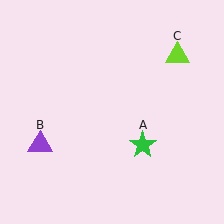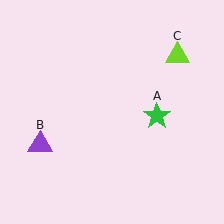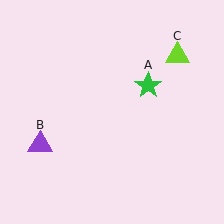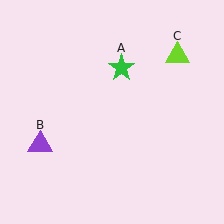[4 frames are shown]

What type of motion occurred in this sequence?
The green star (object A) rotated counterclockwise around the center of the scene.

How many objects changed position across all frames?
1 object changed position: green star (object A).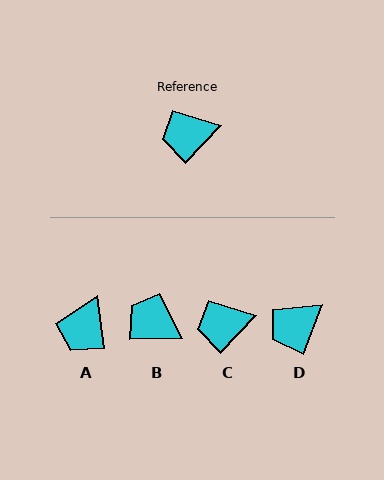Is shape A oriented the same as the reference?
No, it is off by about 50 degrees.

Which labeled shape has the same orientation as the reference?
C.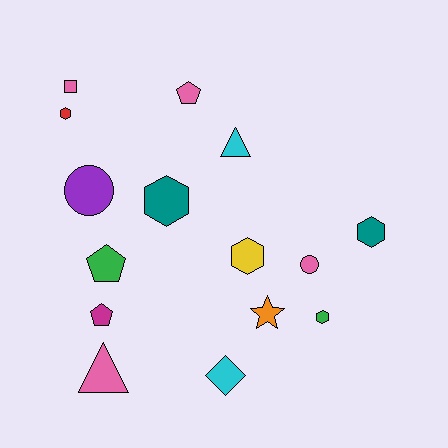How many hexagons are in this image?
There are 5 hexagons.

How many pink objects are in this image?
There are 4 pink objects.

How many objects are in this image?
There are 15 objects.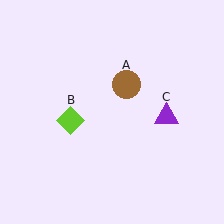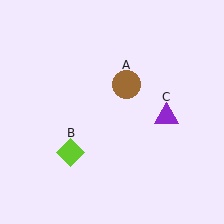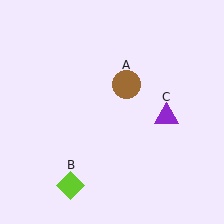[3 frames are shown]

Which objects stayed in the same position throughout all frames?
Brown circle (object A) and purple triangle (object C) remained stationary.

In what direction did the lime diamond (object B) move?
The lime diamond (object B) moved down.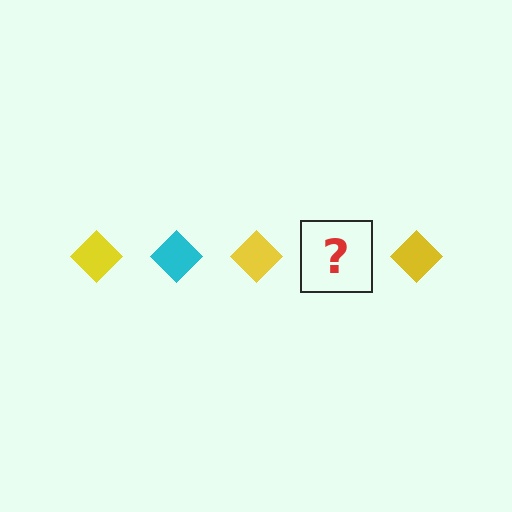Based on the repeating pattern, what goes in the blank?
The blank should be a cyan diamond.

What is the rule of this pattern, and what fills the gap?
The rule is that the pattern cycles through yellow, cyan diamonds. The gap should be filled with a cyan diamond.